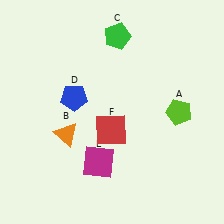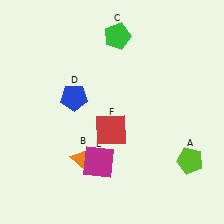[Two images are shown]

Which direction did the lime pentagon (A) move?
The lime pentagon (A) moved down.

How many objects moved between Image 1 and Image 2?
2 objects moved between the two images.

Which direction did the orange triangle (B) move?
The orange triangle (B) moved down.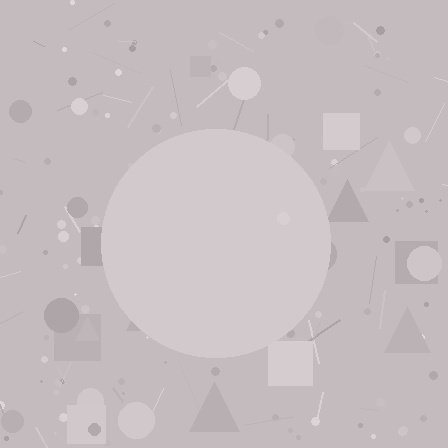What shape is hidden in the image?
A circle is hidden in the image.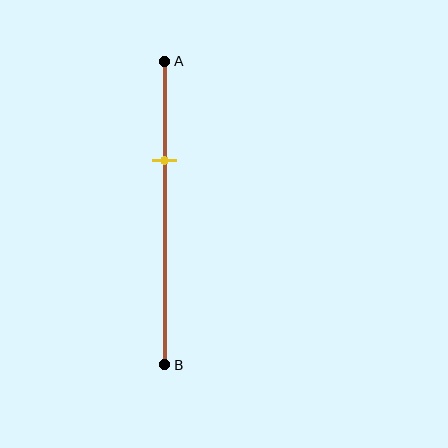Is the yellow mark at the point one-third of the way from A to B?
Yes, the mark is approximately at the one-third point.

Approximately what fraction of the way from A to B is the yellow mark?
The yellow mark is approximately 35% of the way from A to B.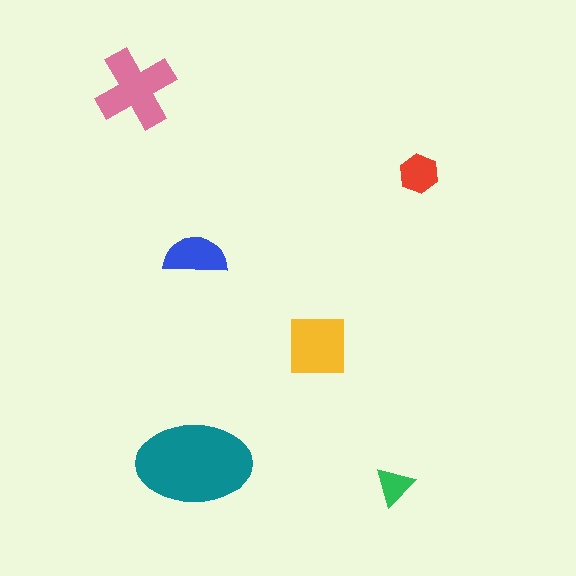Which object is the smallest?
The green triangle.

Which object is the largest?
The teal ellipse.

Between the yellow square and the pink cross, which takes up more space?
The pink cross.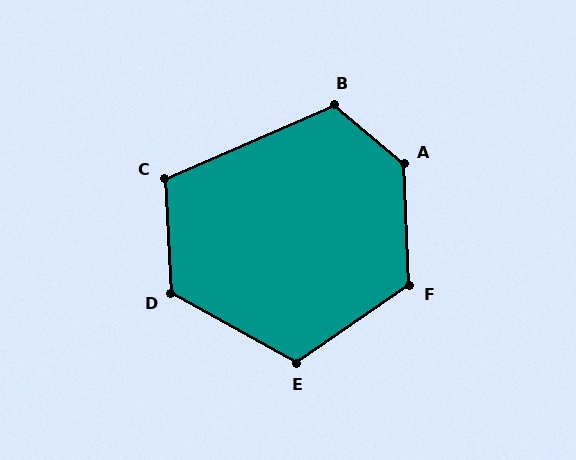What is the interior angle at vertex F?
Approximately 122 degrees (obtuse).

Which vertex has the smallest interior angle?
C, at approximately 111 degrees.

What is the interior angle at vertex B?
Approximately 116 degrees (obtuse).